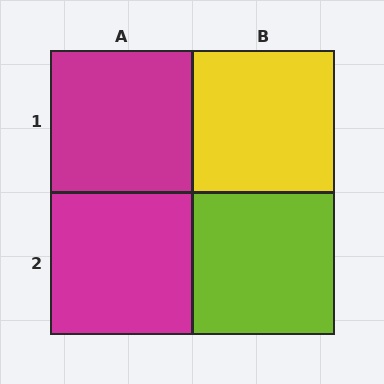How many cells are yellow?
1 cell is yellow.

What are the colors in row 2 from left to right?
Magenta, lime.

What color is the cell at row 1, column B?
Yellow.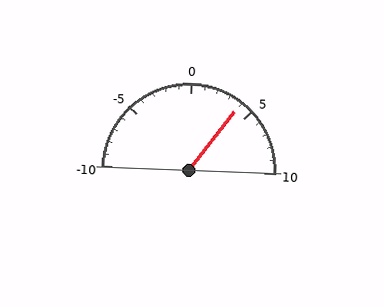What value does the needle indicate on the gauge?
The needle indicates approximately 4.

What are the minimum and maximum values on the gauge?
The gauge ranges from -10 to 10.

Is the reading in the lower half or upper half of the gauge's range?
The reading is in the upper half of the range (-10 to 10).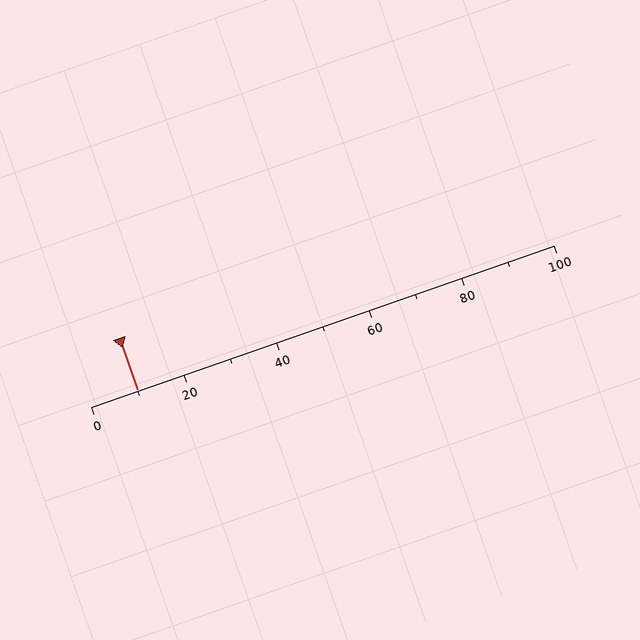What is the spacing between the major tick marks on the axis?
The major ticks are spaced 20 apart.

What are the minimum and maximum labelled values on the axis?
The axis runs from 0 to 100.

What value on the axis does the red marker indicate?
The marker indicates approximately 10.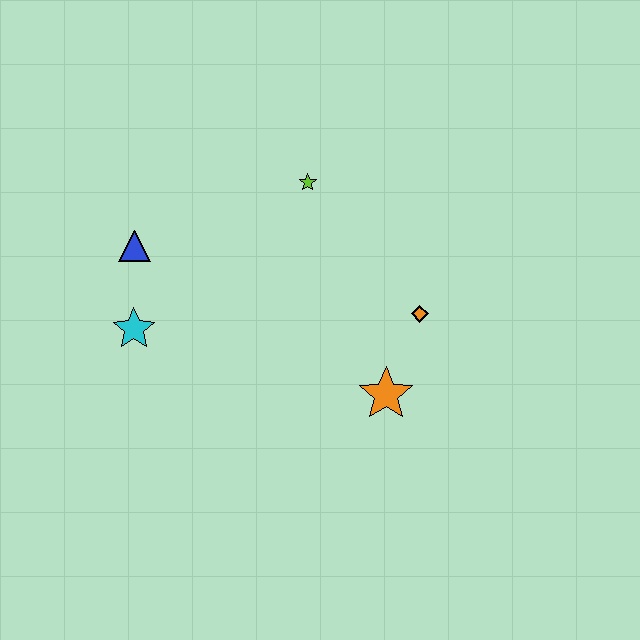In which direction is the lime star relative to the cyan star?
The lime star is to the right of the cyan star.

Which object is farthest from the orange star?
The blue triangle is farthest from the orange star.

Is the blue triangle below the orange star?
No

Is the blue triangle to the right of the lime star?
No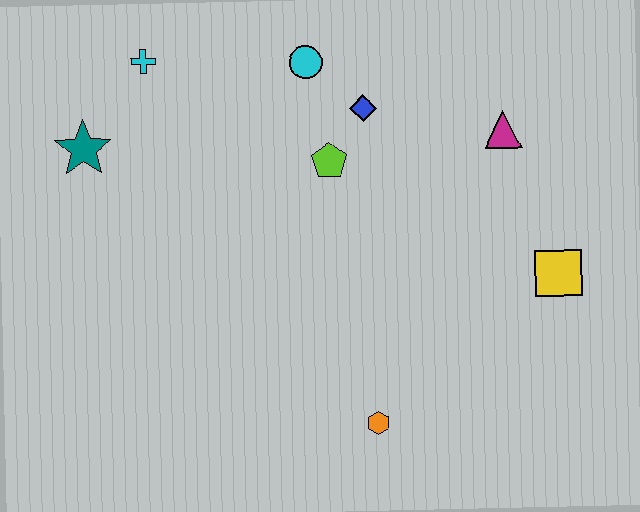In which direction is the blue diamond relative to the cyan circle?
The blue diamond is to the right of the cyan circle.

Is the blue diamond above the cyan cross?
No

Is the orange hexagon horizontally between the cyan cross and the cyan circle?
No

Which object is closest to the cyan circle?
The blue diamond is closest to the cyan circle.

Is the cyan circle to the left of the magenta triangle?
Yes